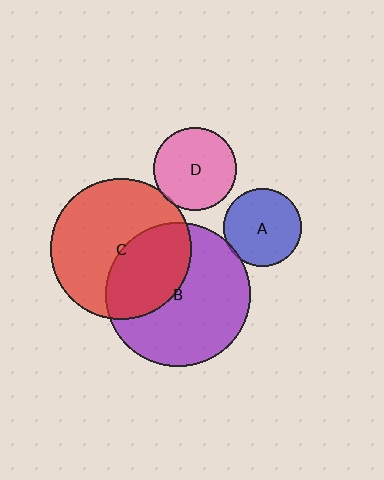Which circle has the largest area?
Circle B (purple).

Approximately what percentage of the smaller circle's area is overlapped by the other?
Approximately 40%.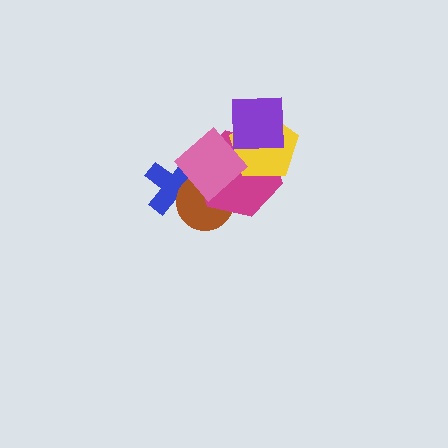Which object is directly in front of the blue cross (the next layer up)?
The brown circle is directly in front of the blue cross.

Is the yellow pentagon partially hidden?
Yes, it is partially covered by another shape.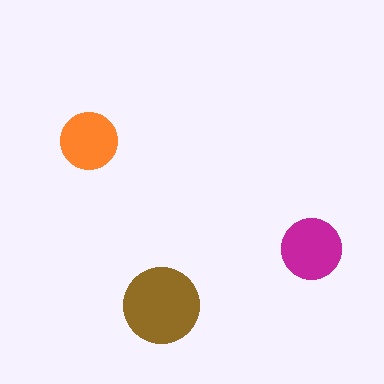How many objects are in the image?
There are 3 objects in the image.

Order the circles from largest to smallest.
the brown one, the magenta one, the orange one.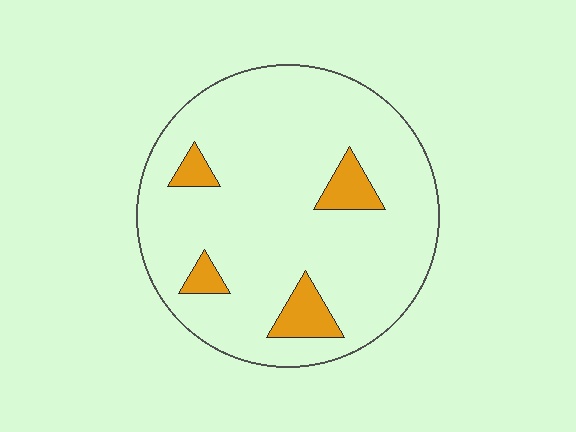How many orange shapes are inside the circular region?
4.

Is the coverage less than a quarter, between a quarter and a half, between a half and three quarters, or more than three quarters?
Less than a quarter.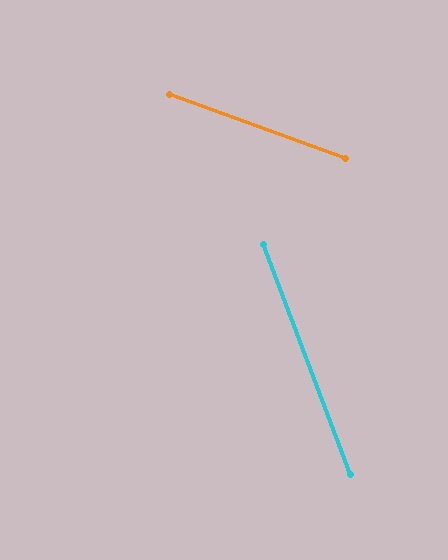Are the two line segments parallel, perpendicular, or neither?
Neither parallel nor perpendicular — they differ by about 49°.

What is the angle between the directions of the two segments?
Approximately 49 degrees.